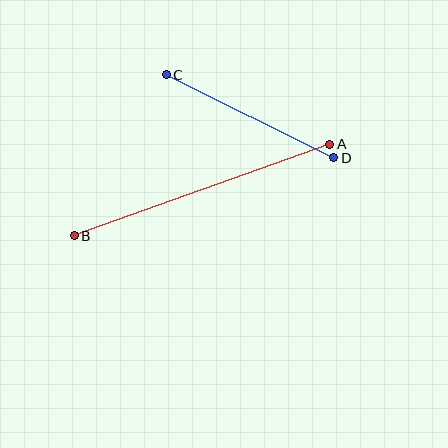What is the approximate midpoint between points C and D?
The midpoint is at approximately (250, 116) pixels.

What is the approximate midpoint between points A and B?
The midpoint is at approximately (202, 190) pixels.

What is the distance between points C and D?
The distance is approximately 187 pixels.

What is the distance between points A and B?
The distance is approximately 272 pixels.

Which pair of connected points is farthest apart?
Points A and B are farthest apart.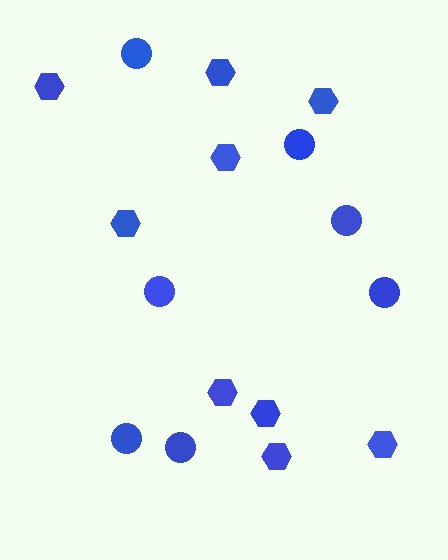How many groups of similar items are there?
There are 2 groups: one group of circles (7) and one group of hexagons (9).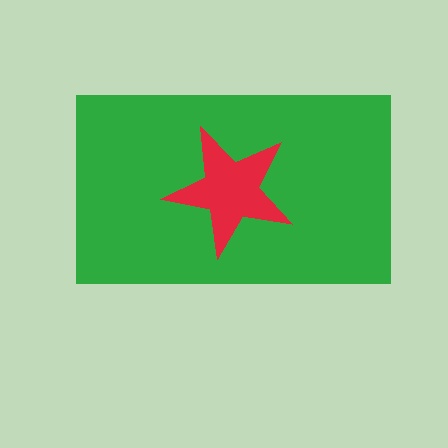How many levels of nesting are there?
2.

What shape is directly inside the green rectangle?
The red star.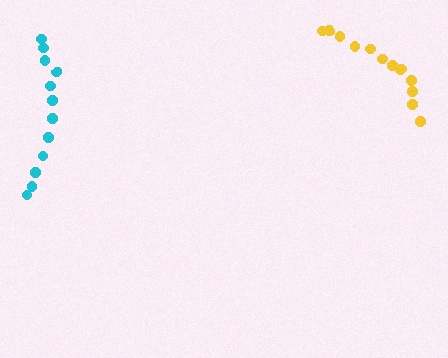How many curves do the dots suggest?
There are 2 distinct paths.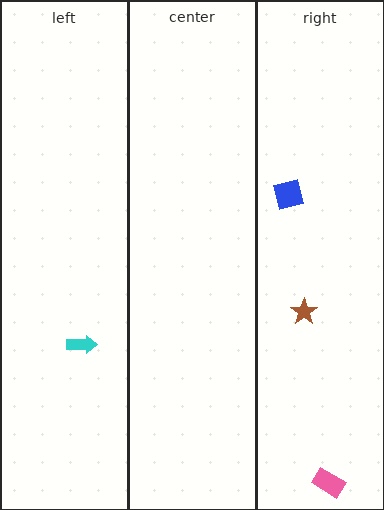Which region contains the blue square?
The right region.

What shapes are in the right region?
The blue square, the brown star, the pink rectangle.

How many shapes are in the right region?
3.